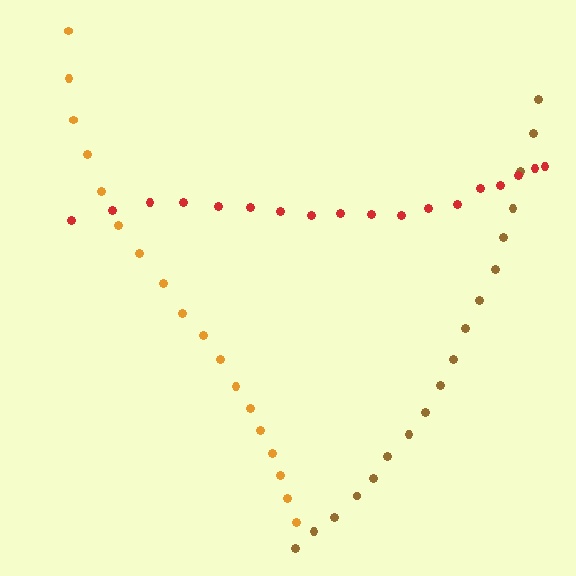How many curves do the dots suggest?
There are 3 distinct paths.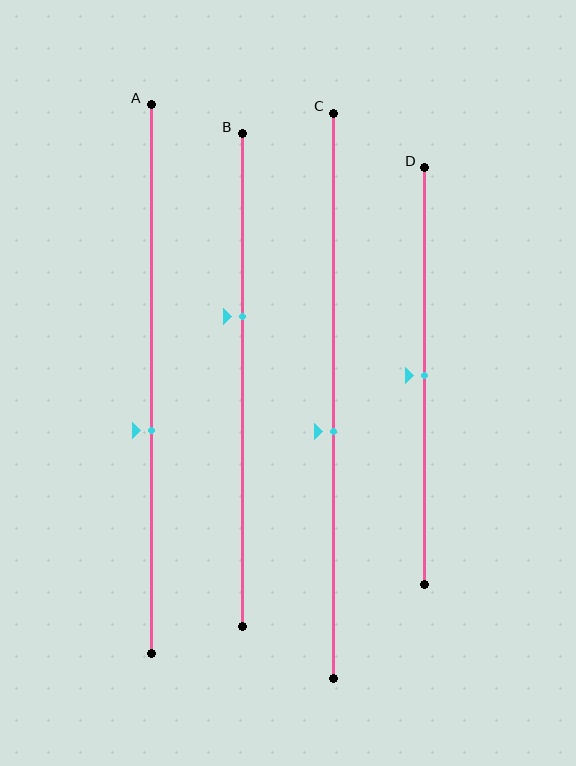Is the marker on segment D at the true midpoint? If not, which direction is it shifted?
Yes, the marker on segment D is at the true midpoint.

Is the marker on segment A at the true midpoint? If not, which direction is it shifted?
No, the marker on segment A is shifted downward by about 9% of the segment length.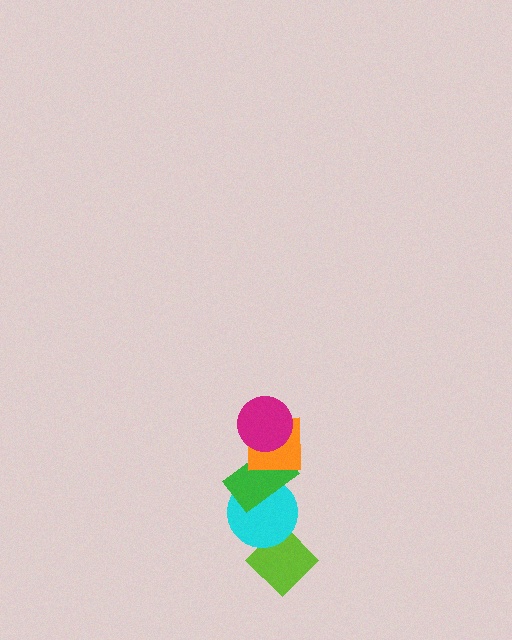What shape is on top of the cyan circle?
The green rectangle is on top of the cyan circle.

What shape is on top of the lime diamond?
The cyan circle is on top of the lime diamond.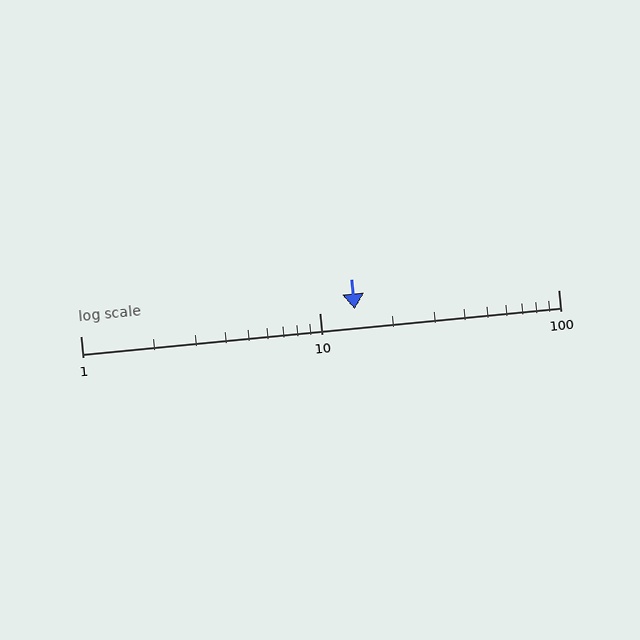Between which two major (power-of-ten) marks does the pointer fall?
The pointer is between 10 and 100.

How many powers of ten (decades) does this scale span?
The scale spans 2 decades, from 1 to 100.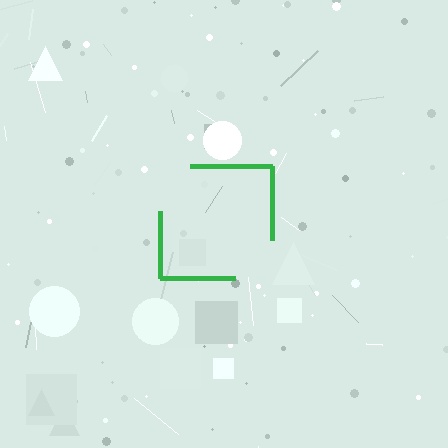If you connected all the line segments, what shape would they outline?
They would outline a square.